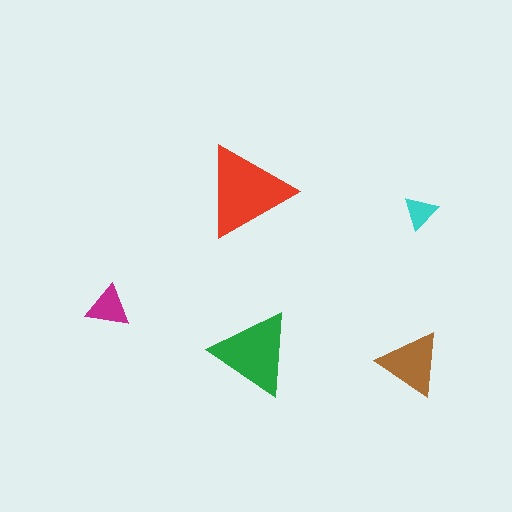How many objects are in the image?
There are 5 objects in the image.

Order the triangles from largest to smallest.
the red one, the green one, the brown one, the magenta one, the cyan one.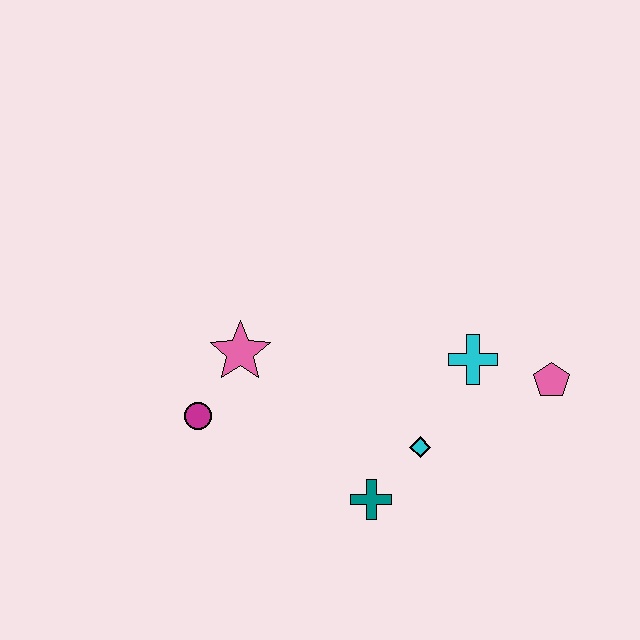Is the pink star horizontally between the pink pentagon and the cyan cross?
No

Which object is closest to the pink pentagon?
The cyan cross is closest to the pink pentagon.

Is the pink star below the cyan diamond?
No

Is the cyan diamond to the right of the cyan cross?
No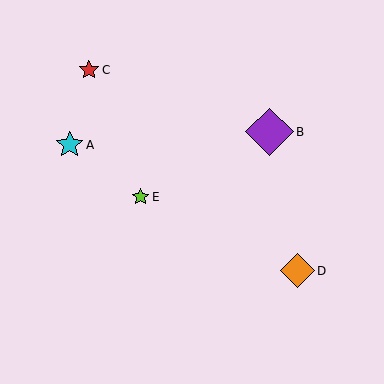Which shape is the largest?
The purple diamond (labeled B) is the largest.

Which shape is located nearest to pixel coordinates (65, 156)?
The cyan star (labeled A) at (70, 145) is nearest to that location.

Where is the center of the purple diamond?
The center of the purple diamond is at (269, 132).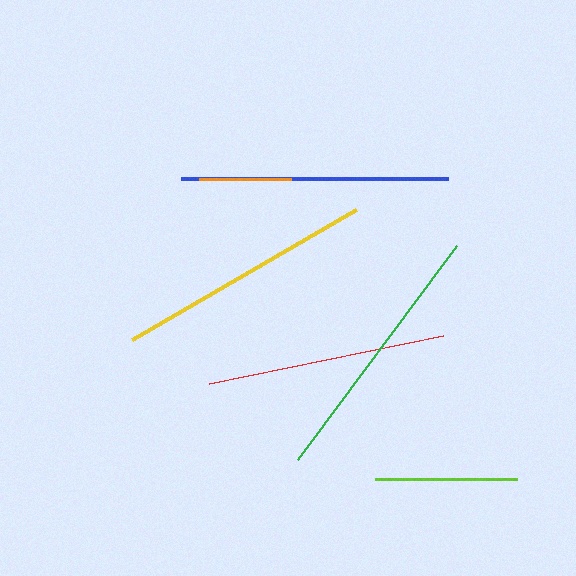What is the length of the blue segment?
The blue segment is approximately 266 pixels long.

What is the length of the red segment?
The red segment is approximately 240 pixels long.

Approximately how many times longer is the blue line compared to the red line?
The blue line is approximately 1.1 times the length of the red line.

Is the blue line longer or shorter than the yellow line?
The blue line is longer than the yellow line.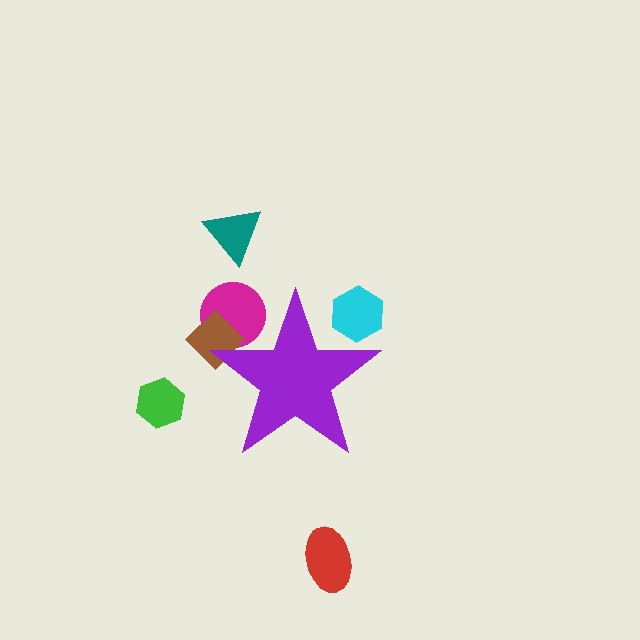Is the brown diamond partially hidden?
Yes, the brown diamond is partially hidden behind the purple star.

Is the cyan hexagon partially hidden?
Yes, the cyan hexagon is partially hidden behind the purple star.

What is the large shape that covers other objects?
A purple star.